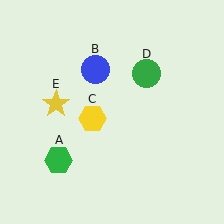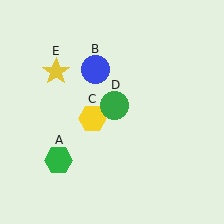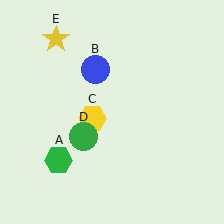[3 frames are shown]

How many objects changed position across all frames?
2 objects changed position: green circle (object D), yellow star (object E).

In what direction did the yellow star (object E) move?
The yellow star (object E) moved up.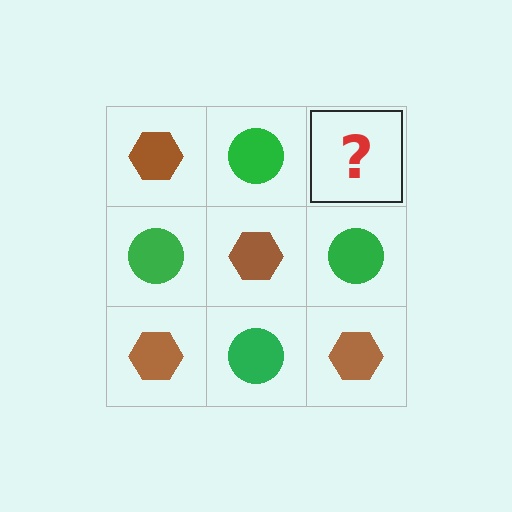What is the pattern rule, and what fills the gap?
The rule is that it alternates brown hexagon and green circle in a checkerboard pattern. The gap should be filled with a brown hexagon.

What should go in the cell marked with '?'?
The missing cell should contain a brown hexagon.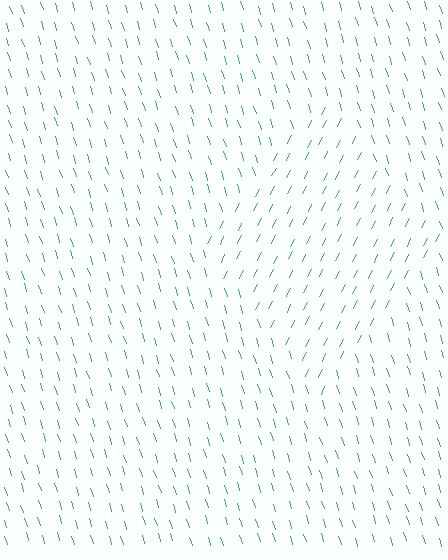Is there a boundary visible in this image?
Yes, there is a texture boundary formed by a change in line orientation.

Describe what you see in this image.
The image is filled with small green line segments. A diamond region in the image has lines oriented differently from the surrounding lines, creating a visible texture boundary.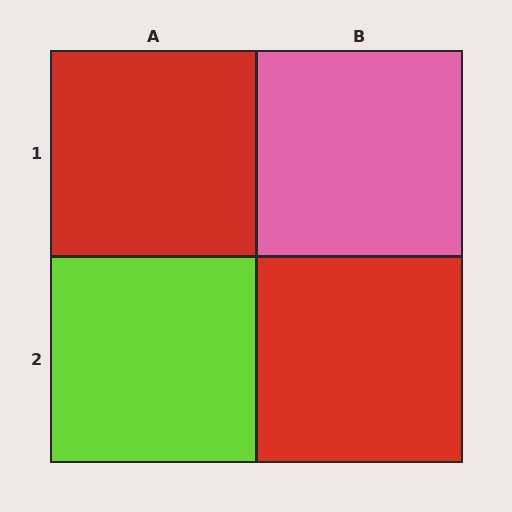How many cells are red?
2 cells are red.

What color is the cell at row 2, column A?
Lime.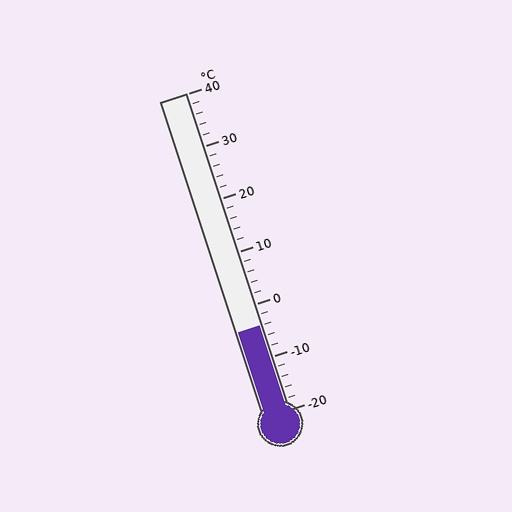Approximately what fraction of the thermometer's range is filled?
The thermometer is filled to approximately 25% of its range.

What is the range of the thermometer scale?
The thermometer scale ranges from -20°C to 40°C.